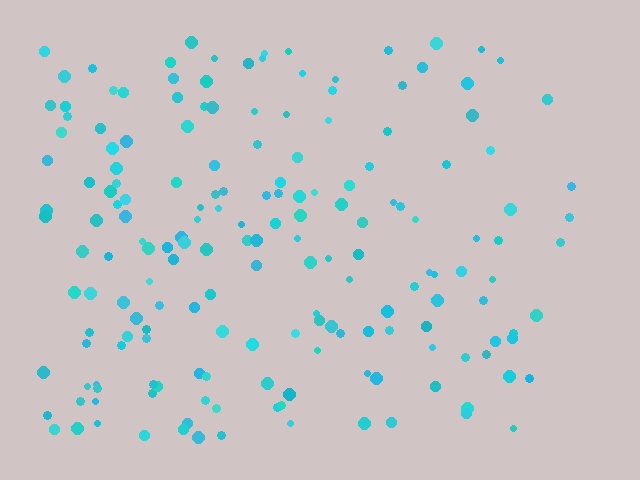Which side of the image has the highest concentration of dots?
The left.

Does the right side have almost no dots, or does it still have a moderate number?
Still a moderate number, just noticeably fewer than the left.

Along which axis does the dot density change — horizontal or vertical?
Horizontal.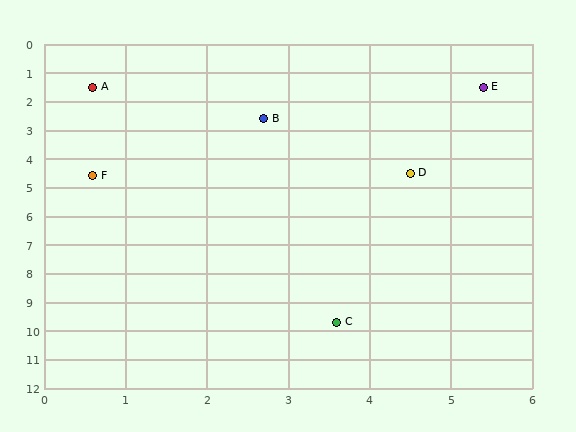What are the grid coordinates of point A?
Point A is at approximately (0.6, 1.5).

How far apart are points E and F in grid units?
Points E and F are about 5.7 grid units apart.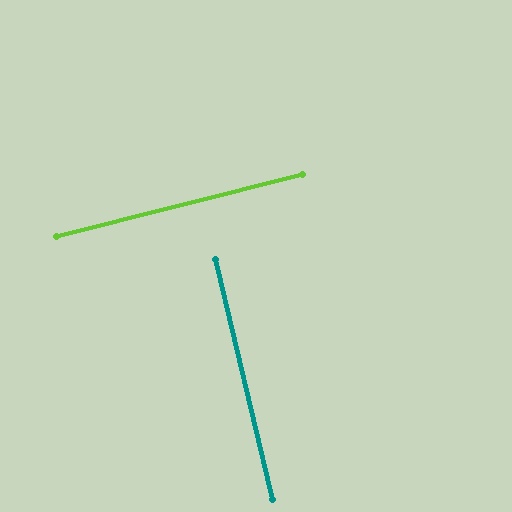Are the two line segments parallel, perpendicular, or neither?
Perpendicular — they meet at approximately 89°.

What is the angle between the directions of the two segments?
Approximately 89 degrees.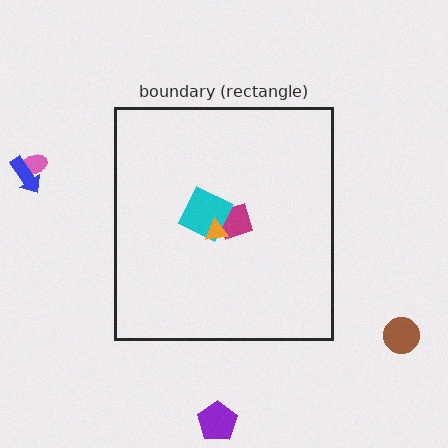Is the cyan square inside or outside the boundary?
Inside.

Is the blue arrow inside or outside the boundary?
Outside.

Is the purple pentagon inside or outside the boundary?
Outside.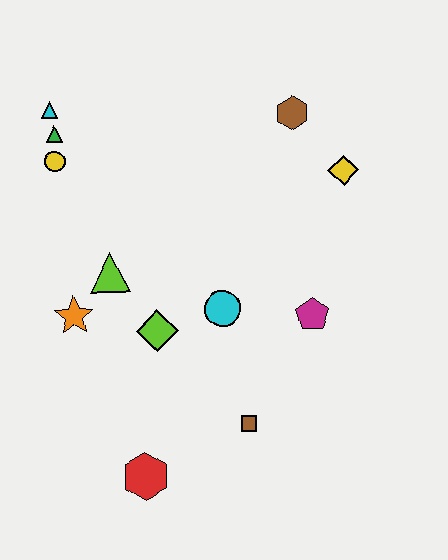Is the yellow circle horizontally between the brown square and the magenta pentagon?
No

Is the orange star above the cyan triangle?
No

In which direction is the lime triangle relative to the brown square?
The lime triangle is above the brown square.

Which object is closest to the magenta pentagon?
The cyan circle is closest to the magenta pentagon.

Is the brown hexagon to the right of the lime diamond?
Yes